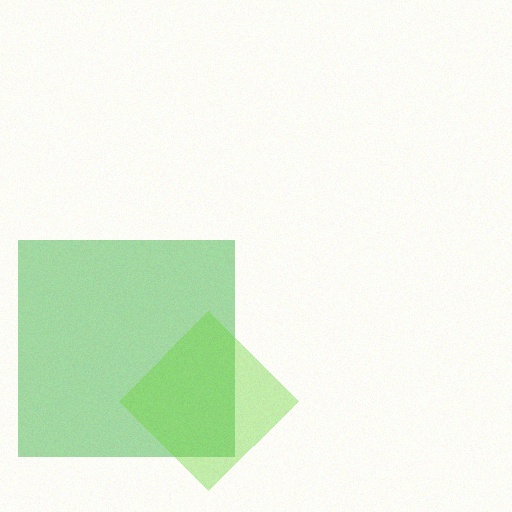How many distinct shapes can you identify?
There are 2 distinct shapes: a green square, a lime diamond.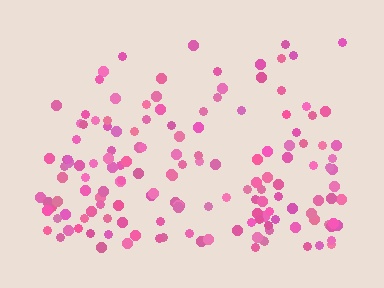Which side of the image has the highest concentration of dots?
The bottom.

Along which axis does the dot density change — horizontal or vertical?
Vertical.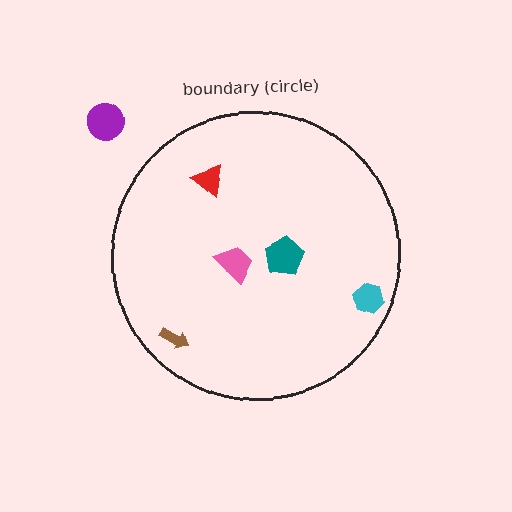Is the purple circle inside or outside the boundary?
Outside.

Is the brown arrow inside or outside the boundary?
Inside.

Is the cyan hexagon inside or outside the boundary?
Inside.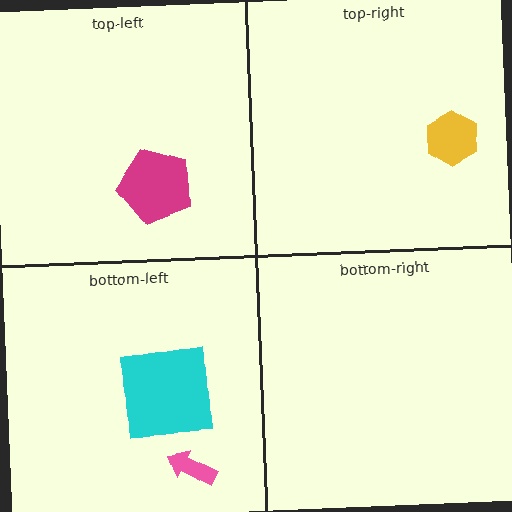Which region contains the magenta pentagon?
The top-left region.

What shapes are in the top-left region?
The magenta pentagon.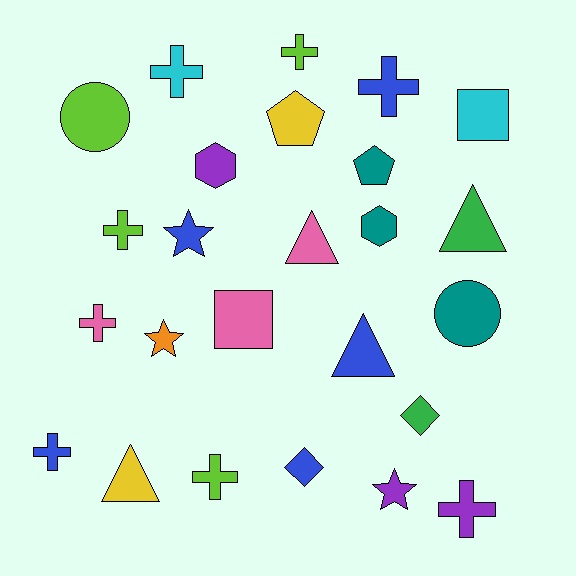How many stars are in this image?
There are 3 stars.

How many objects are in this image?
There are 25 objects.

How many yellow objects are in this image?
There are 2 yellow objects.